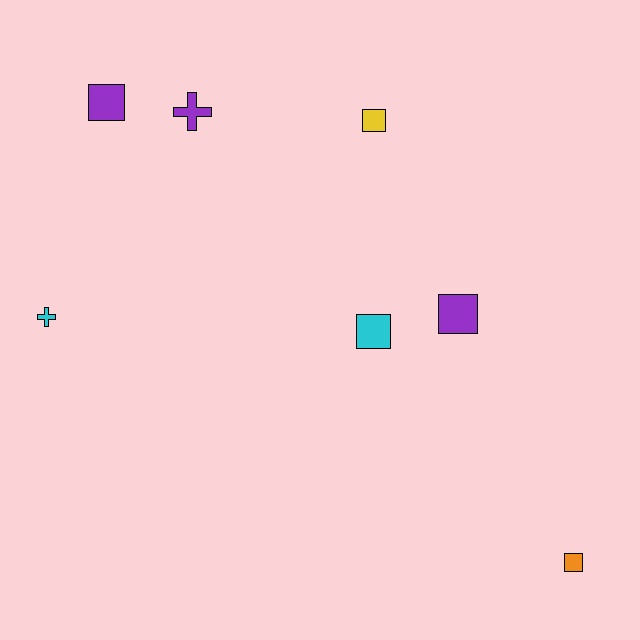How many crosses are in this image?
There are 2 crosses.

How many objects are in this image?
There are 7 objects.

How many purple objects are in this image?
There are 3 purple objects.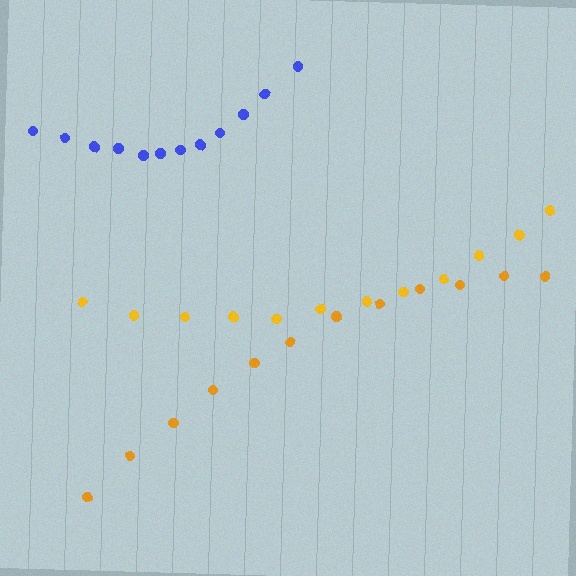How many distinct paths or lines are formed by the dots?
There are 3 distinct paths.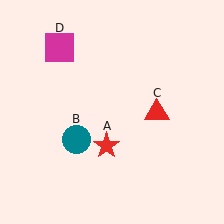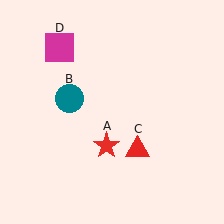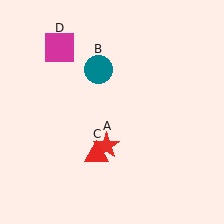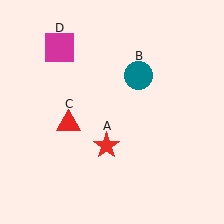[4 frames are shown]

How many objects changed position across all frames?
2 objects changed position: teal circle (object B), red triangle (object C).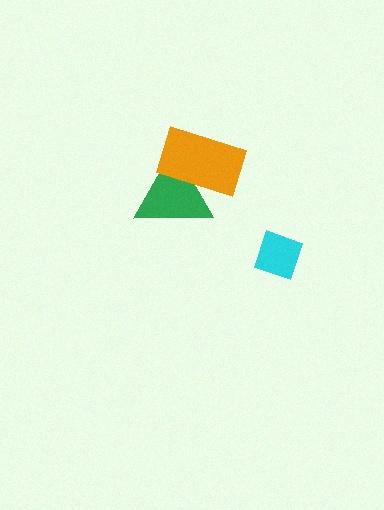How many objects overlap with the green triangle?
1 object overlaps with the green triangle.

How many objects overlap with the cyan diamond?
0 objects overlap with the cyan diamond.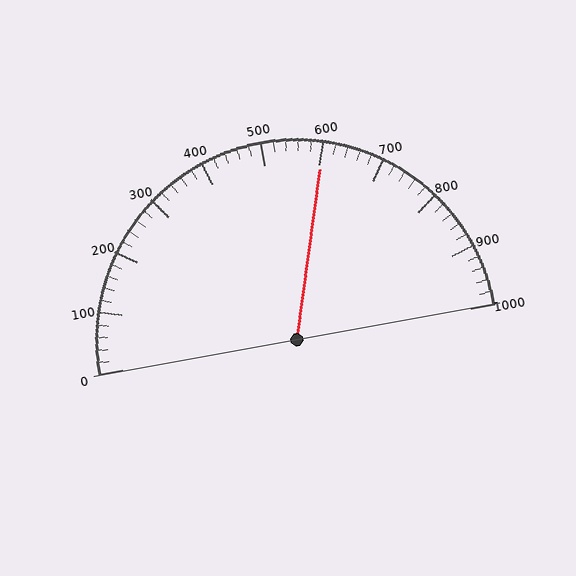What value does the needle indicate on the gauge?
The needle indicates approximately 600.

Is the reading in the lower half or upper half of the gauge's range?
The reading is in the upper half of the range (0 to 1000).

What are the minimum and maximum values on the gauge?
The gauge ranges from 0 to 1000.